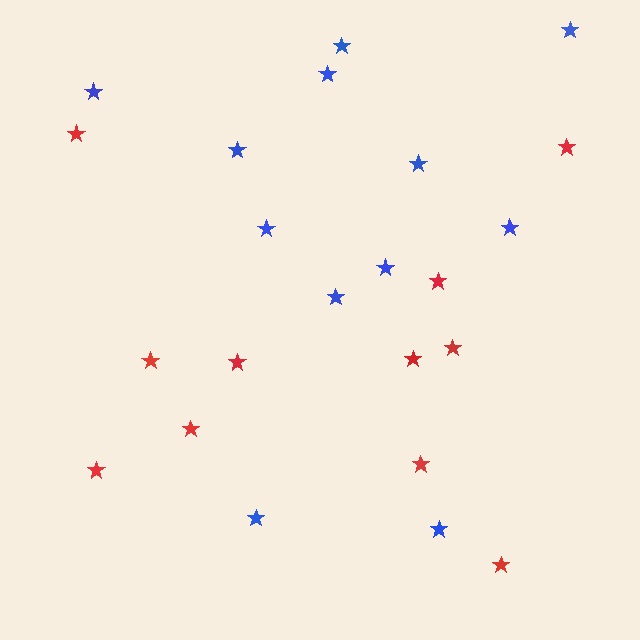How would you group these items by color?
There are 2 groups: one group of blue stars (12) and one group of red stars (11).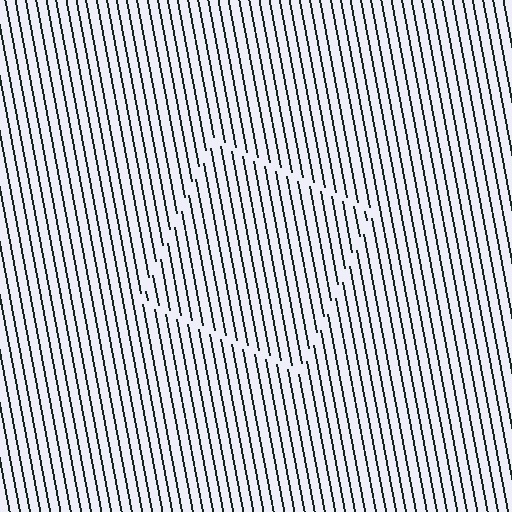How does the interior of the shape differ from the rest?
The interior of the shape contains the same grating, shifted by half a period — the contour is defined by the phase discontinuity where line-ends from the inner and outer gratings abut.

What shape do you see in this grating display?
An illusory square. The interior of the shape contains the same grating, shifted by half a period — the contour is defined by the phase discontinuity where line-ends from the inner and outer gratings abut.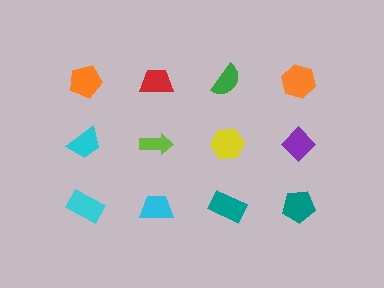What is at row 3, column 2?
A cyan trapezoid.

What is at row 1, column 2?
A red trapezoid.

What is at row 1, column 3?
A green semicircle.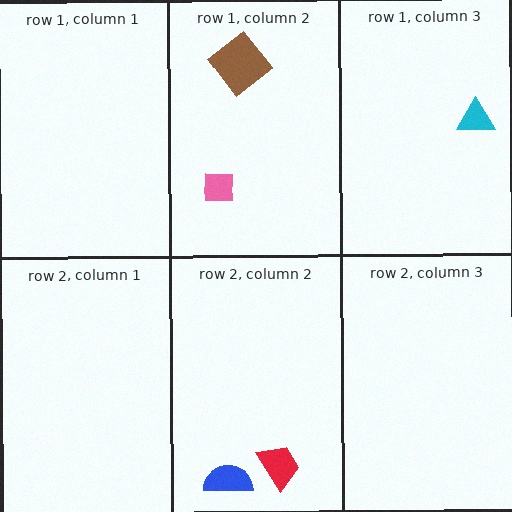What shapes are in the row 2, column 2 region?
The blue semicircle, the red trapezoid.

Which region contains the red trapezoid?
The row 2, column 2 region.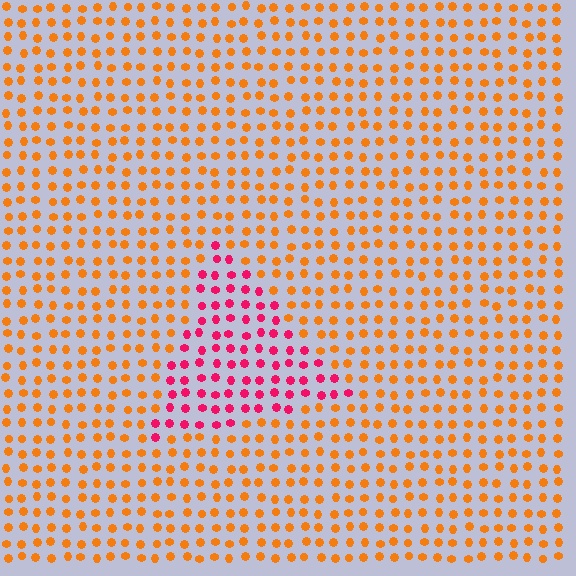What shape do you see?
I see a triangle.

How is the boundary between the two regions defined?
The boundary is defined purely by a slight shift in hue (about 52 degrees). Spacing, size, and orientation are identical on both sides.